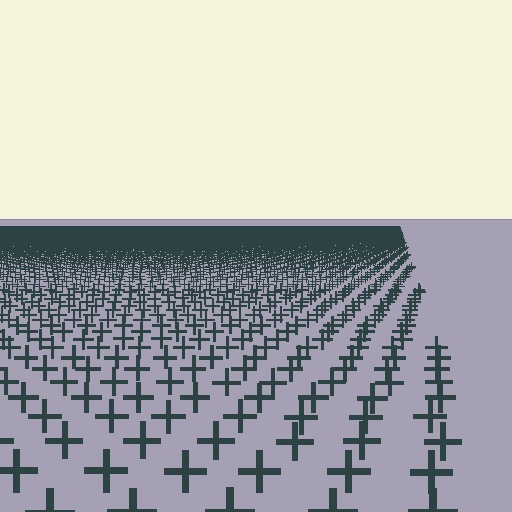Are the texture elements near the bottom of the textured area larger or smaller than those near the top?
Larger. Near the bottom, elements are closer to the viewer and appear at a bigger on-screen size.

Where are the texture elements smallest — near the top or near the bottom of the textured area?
Near the top.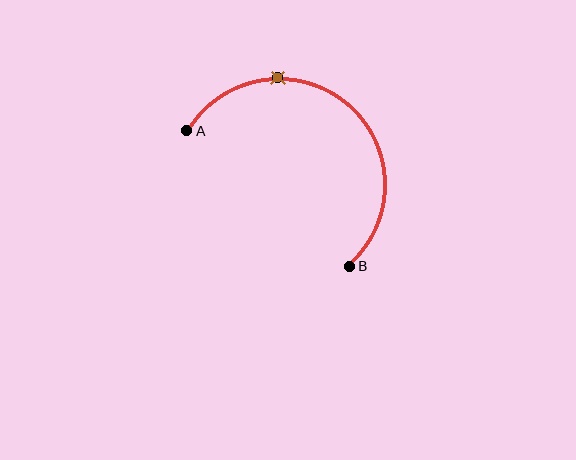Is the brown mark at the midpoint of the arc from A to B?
No. The brown mark lies on the arc but is closer to endpoint A. The arc midpoint would be at the point on the curve equidistant along the arc from both A and B.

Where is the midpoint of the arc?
The arc midpoint is the point on the curve farthest from the straight line joining A and B. It sits above and to the right of that line.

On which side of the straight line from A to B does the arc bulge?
The arc bulges above and to the right of the straight line connecting A and B.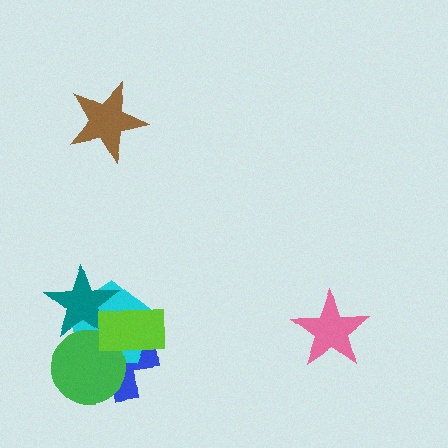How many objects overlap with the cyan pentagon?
4 objects overlap with the cyan pentagon.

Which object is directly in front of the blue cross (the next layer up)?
The cyan pentagon is directly in front of the blue cross.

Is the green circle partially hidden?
Yes, it is partially covered by another shape.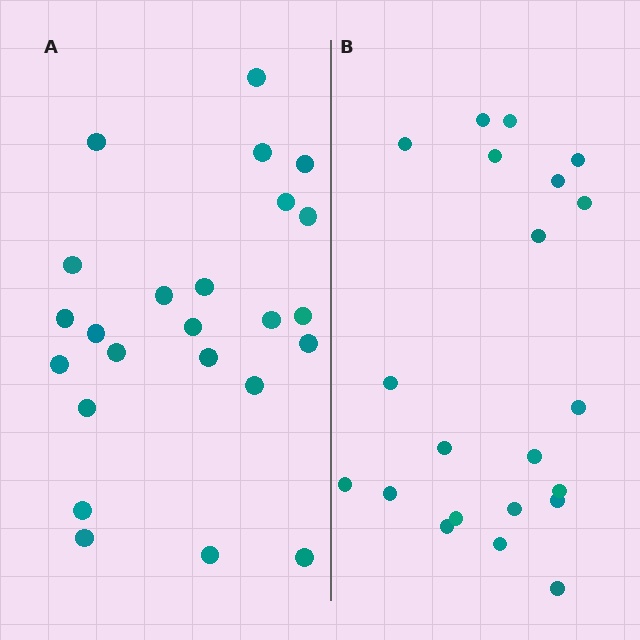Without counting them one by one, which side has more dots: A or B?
Region A (the left region) has more dots.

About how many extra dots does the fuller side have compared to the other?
Region A has just a few more — roughly 2 or 3 more dots than region B.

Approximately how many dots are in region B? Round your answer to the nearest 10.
About 20 dots. (The exact count is 21, which rounds to 20.)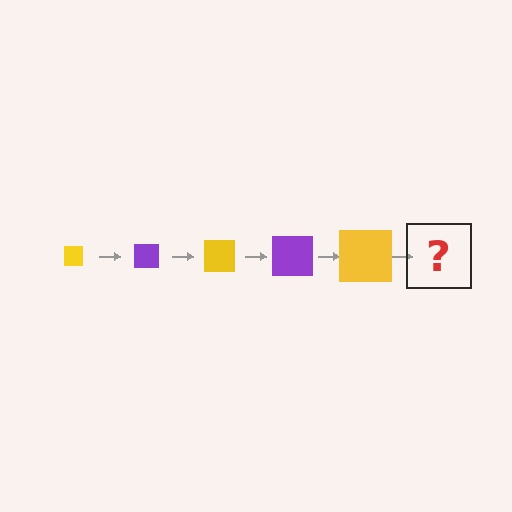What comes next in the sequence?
The next element should be a purple square, larger than the previous one.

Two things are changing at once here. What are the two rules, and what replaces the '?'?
The two rules are that the square grows larger each step and the color cycles through yellow and purple. The '?' should be a purple square, larger than the previous one.